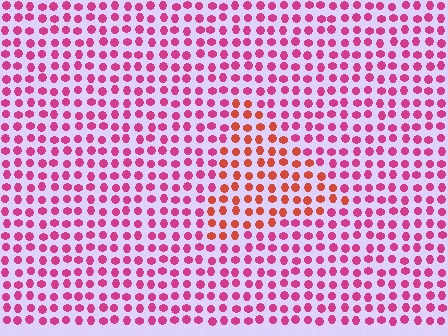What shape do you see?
I see a triangle.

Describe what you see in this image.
The image is filled with small magenta elements in a uniform arrangement. A triangle-shaped region is visible where the elements are tinted to a slightly different hue, forming a subtle color boundary.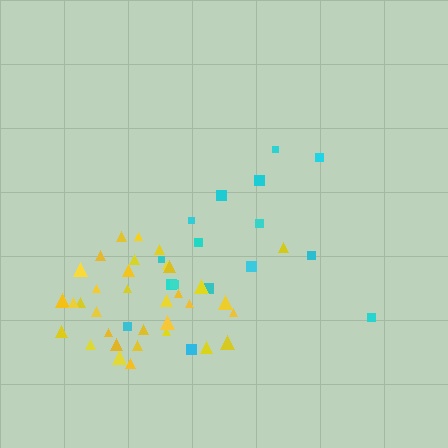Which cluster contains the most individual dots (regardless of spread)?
Yellow (34).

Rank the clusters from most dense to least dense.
yellow, cyan.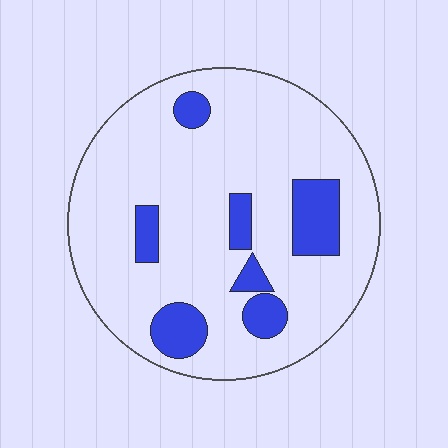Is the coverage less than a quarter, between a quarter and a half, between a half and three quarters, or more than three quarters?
Less than a quarter.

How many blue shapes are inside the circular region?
7.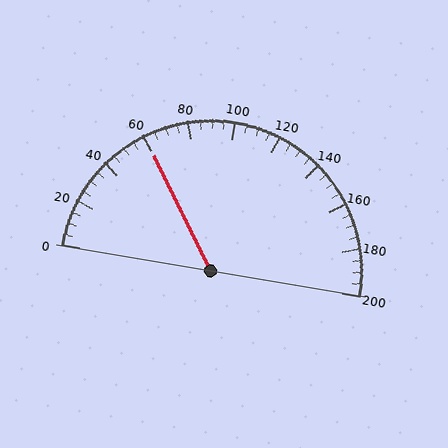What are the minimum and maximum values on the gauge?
The gauge ranges from 0 to 200.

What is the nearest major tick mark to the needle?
The nearest major tick mark is 60.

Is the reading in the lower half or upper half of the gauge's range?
The reading is in the lower half of the range (0 to 200).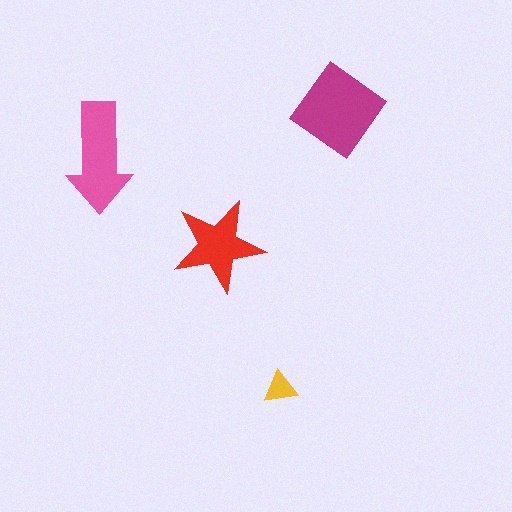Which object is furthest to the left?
The pink arrow is leftmost.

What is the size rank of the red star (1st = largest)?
3rd.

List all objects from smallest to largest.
The yellow triangle, the red star, the pink arrow, the magenta diamond.